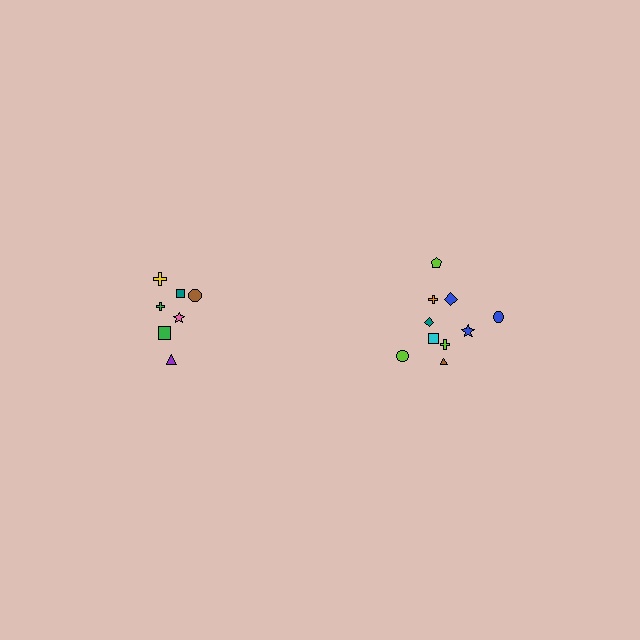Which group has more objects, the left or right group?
The right group.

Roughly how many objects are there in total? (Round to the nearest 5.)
Roughly 15 objects in total.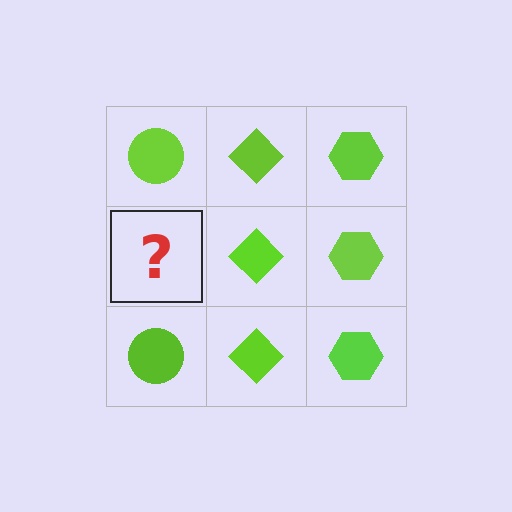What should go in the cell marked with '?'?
The missing cell should contain a lime circle.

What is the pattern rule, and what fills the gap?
The rule is that each column has a consistent shape. The gap should be filled with a lime circle.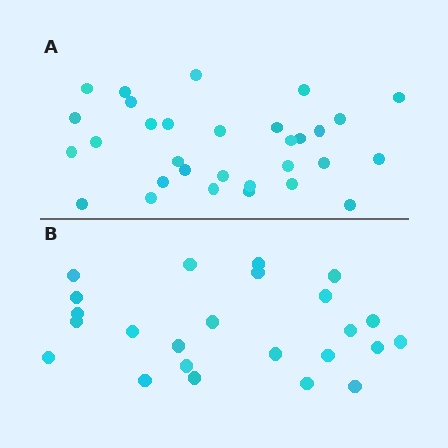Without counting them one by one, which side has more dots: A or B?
Region A (the top region) has more dots.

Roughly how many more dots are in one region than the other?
Region A has roughly 8 or so more dots than region B.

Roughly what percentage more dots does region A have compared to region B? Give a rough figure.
About 30% more.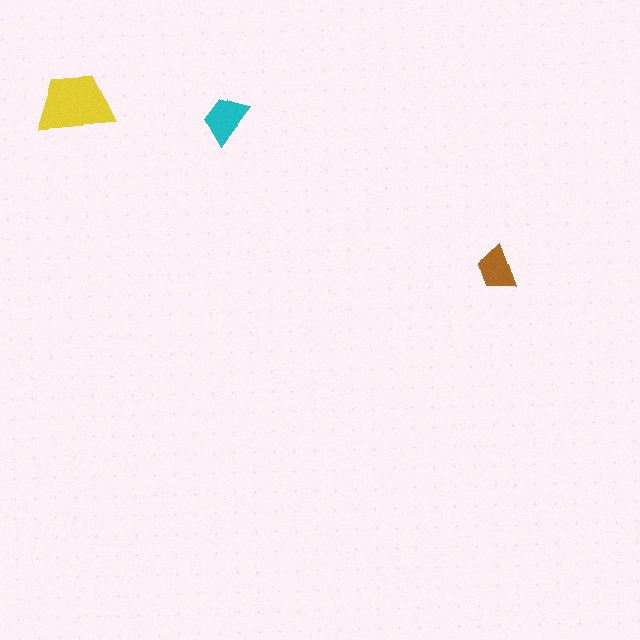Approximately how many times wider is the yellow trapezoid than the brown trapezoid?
About 1.5 times wider.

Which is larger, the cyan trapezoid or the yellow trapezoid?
The yellow one.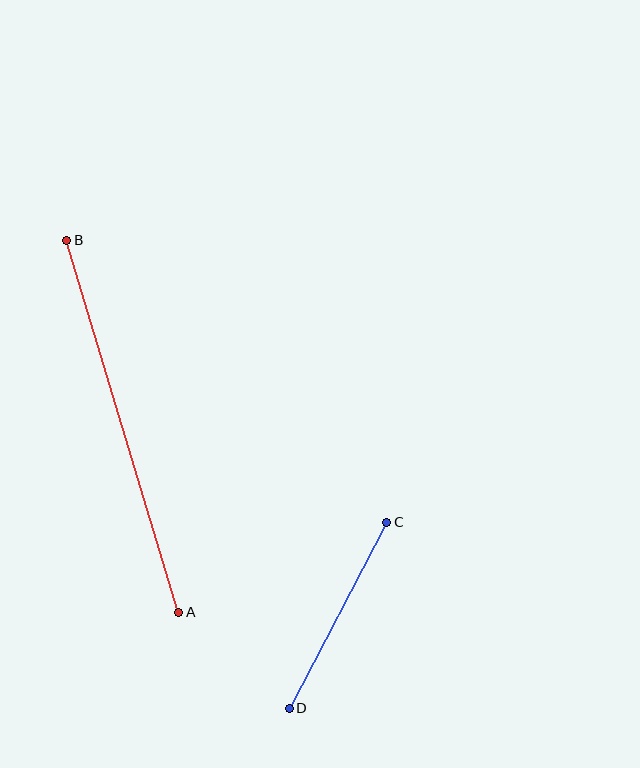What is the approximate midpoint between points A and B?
The midpoint is at approximately (123, 426) pixels.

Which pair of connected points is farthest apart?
Points A and B are farthest apart.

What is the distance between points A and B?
The distance is approximately 389 pixels.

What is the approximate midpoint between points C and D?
The midpoint is at approximately (338, 615) pixels.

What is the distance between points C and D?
The distance is approximately 210 pixels.